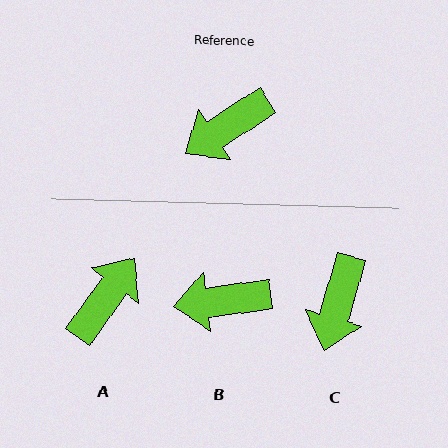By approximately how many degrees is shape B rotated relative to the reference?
Approximately 26 degrees clockwise.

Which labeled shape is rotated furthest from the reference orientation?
A, about 159 degrees away.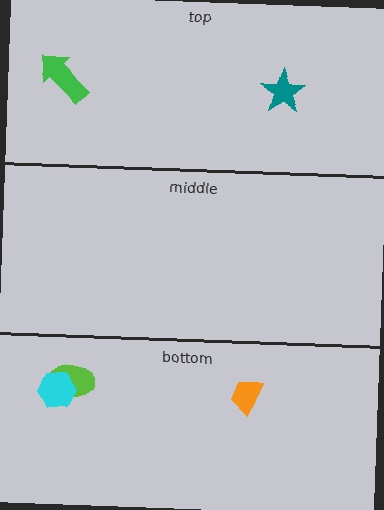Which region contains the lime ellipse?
The bottom region.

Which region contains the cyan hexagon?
The bottom region.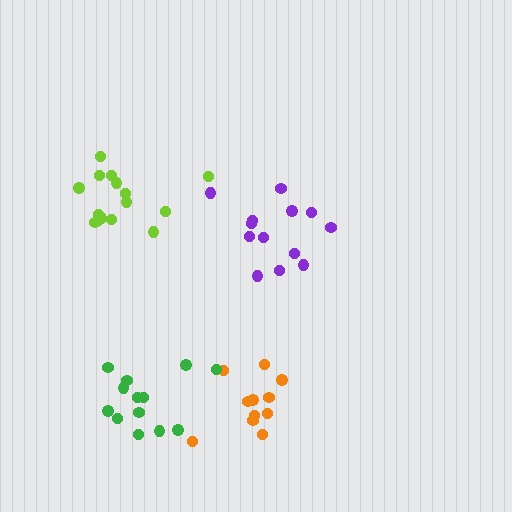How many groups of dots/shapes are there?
There are 4 groups.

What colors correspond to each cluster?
The clusters are colored: lime, orange, green, purple.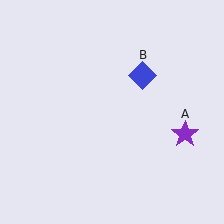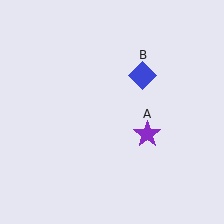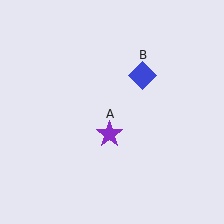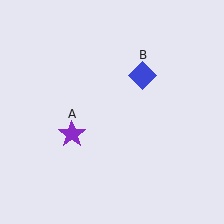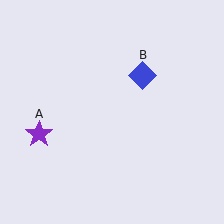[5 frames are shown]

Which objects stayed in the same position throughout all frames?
Blue diamond (object B) remained stationary.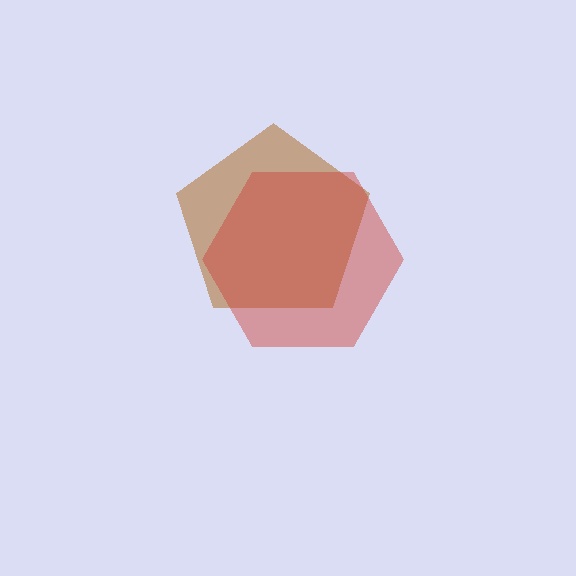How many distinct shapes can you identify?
There are 2 distinct shapes: a brown pentagon, a red hexagon.